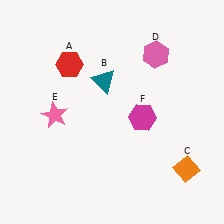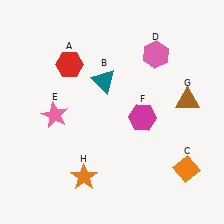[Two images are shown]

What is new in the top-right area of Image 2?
A brown triangle (G) was added in the top-right area of Image 2.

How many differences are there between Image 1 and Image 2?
There are 2 differences between the two images.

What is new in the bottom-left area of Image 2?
An orange star (H) was added in the bottom-left area of Image 2.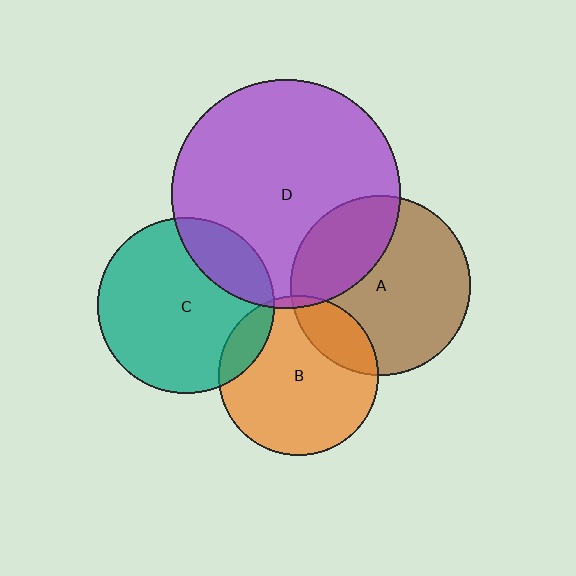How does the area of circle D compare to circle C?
Approximately 1.7 times.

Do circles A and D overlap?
Yes.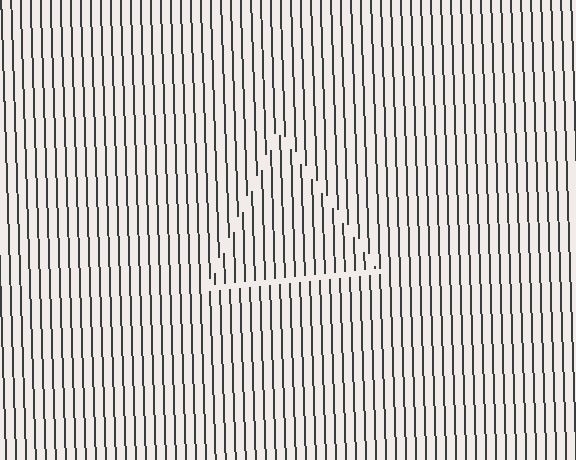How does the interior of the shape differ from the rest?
The interior of the shape contains the same grating, shifted by half a period — the contour is defined by the phase discontinuity where line-ends from the inner and outer gratings abut.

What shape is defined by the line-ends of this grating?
An illusory triangle. The interior of the shape contains the same grating, shifted by half a period — the contour is defined by the phase discontinuity where line-ends from the inner and outer gratings abut.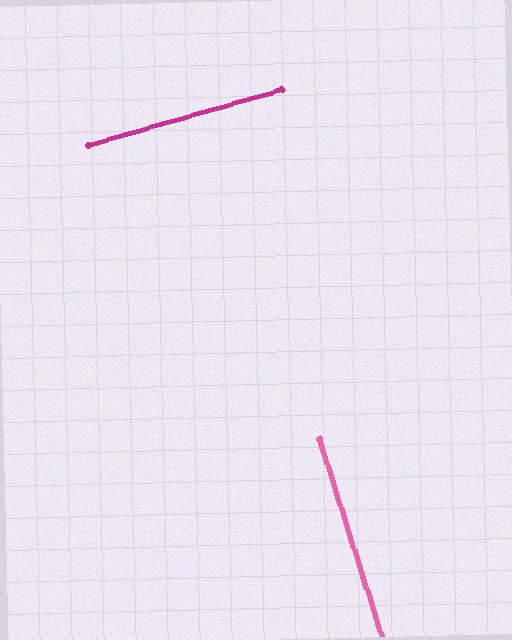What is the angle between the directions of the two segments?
Approximately 88 degrees.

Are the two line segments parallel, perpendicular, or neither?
Perpendicular — they meet at approximately 88°.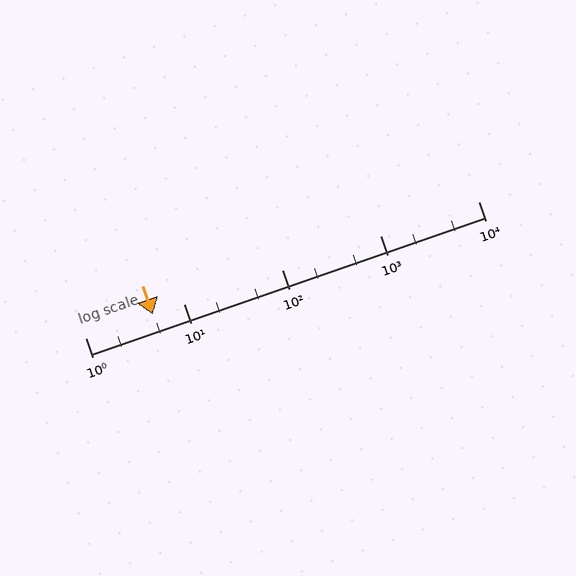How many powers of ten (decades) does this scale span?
The scale spans 4 decades, from 1 to 10000.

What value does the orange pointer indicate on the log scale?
The pointer indicates approximately 4.9.